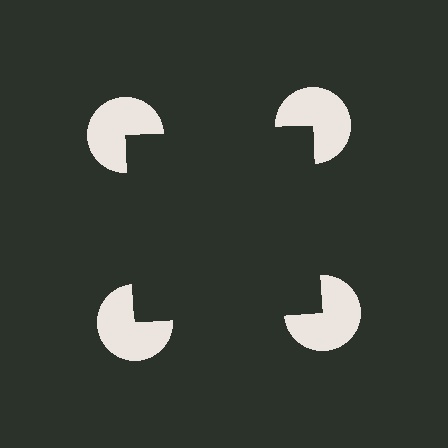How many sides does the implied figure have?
4 sides.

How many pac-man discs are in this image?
There are 4 — one at each vertex of the illusory square.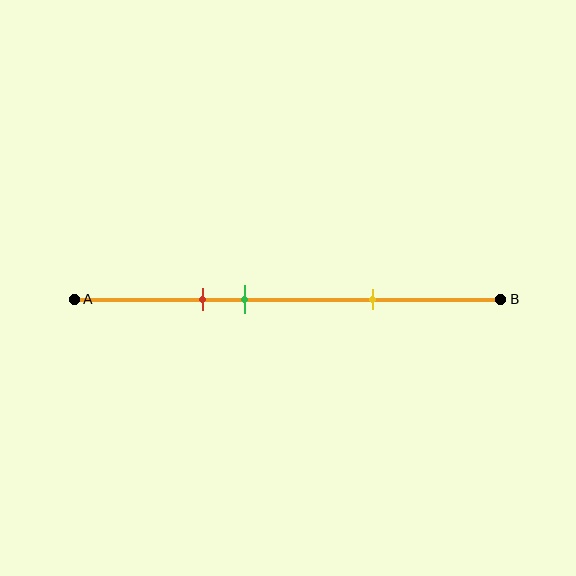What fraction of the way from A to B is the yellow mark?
The yellow mark is approximately 70% (0.7) of the way from A to B.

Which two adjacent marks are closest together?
The red and green marks are the closest adjacent pair.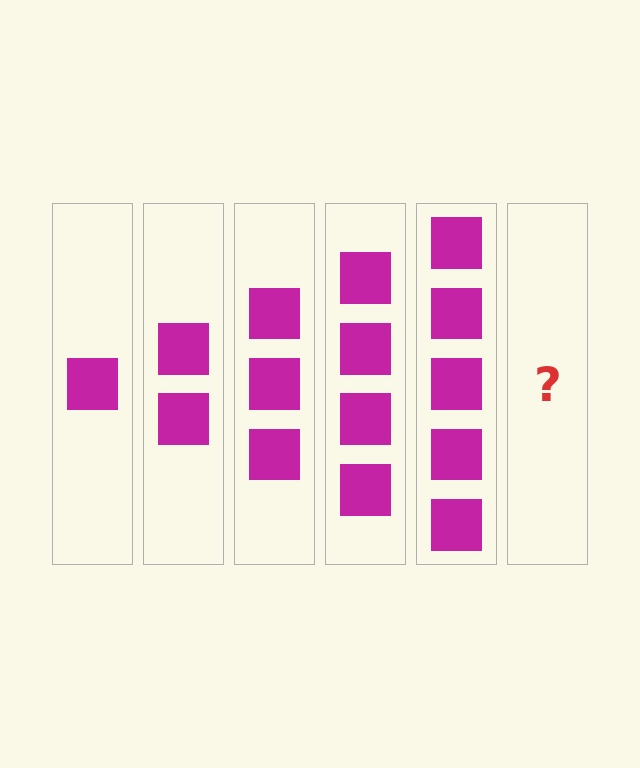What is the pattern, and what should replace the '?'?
The pattern is that each step adds one more square. The '?' should be 6 squares.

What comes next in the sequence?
The next element should be 6 squares.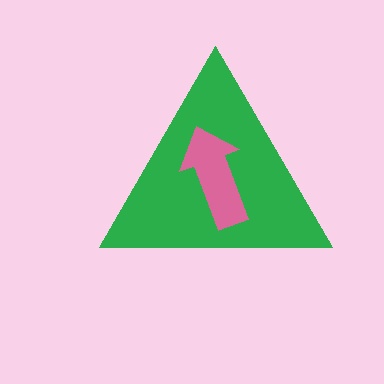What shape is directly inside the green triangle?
The pink arrow.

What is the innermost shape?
The pink arrow.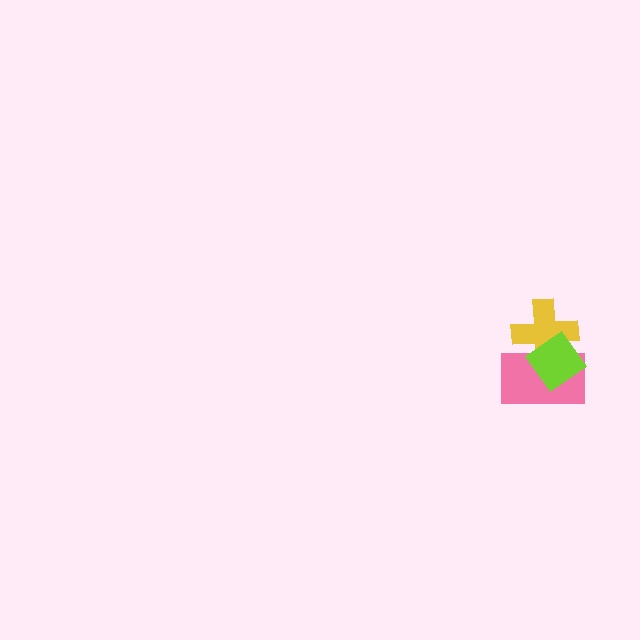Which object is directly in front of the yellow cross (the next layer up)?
The pink rectangle is directly in front of the yellow cross.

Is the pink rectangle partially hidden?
Yes, it is partially covered by another shape.